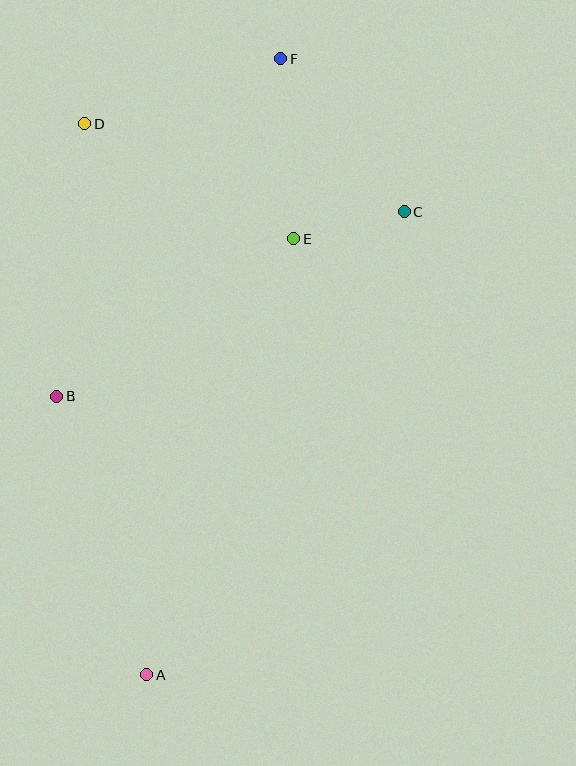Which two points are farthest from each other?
Points A and F are farthest from each other.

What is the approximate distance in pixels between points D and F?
The distance between D and F is approximately 207 pixels.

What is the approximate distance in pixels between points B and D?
The distance between B and D is approximately 274 pixels.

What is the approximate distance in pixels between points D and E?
The distance between D and E is approximately 239 pixels.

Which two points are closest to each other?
Points C and E are closest to each other.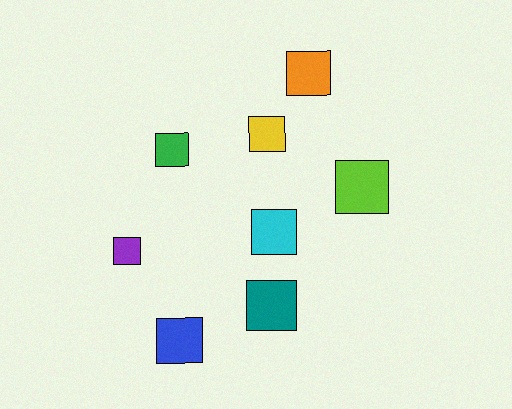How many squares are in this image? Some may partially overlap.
There are 8 squares.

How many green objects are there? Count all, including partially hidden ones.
There is 1 green object.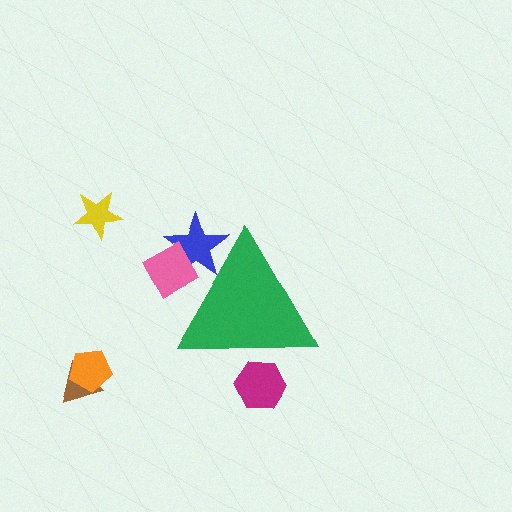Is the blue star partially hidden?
Yes, the blue star is partially hidden behind the green triangle.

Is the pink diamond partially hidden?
Yes, the pink diamond is partially hidden behind the green triangle.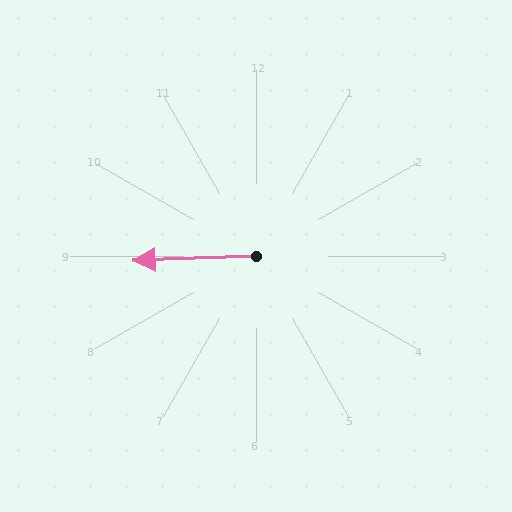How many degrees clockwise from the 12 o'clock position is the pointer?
Approximately 268 degrees.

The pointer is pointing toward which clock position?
Roughly 9 o'clock.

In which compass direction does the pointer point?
West.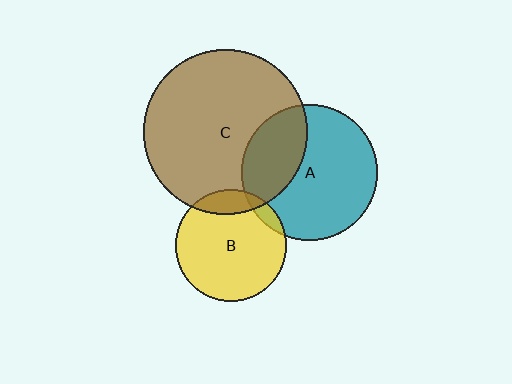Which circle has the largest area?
Circle C (brown).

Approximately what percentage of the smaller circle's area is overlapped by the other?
Approximately 30%.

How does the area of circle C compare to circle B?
Approximately 2.2 times.